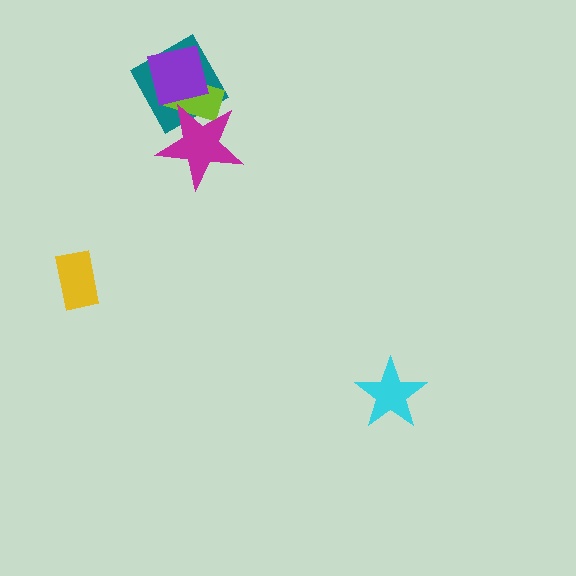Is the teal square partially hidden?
Yes, it is partially covered by another shape.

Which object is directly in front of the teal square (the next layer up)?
The lime rectangle is directly in front of the teal square.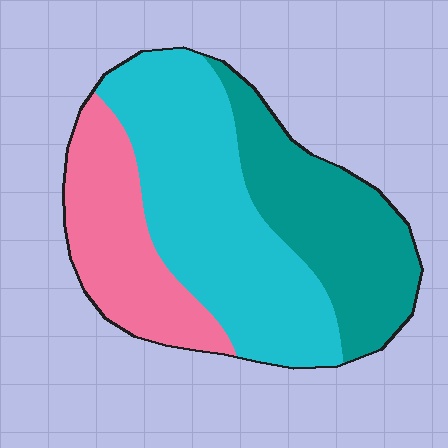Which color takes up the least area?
Pink, at roughly 25%.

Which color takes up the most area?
Cyan, at roughly 45%.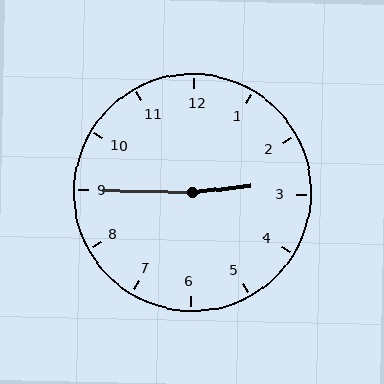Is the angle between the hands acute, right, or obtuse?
It is obtuse.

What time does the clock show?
2:45.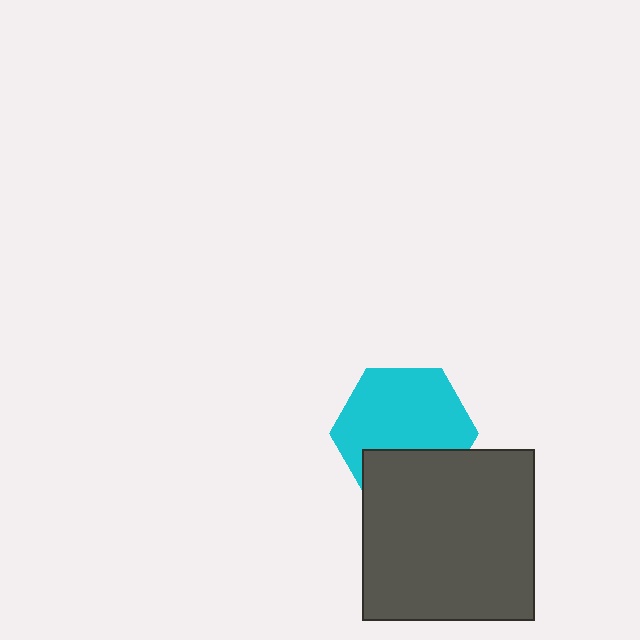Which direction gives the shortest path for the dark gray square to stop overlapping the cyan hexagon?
Moving down gives the shortest separation.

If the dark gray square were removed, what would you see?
You would see the complete cyan hexagon.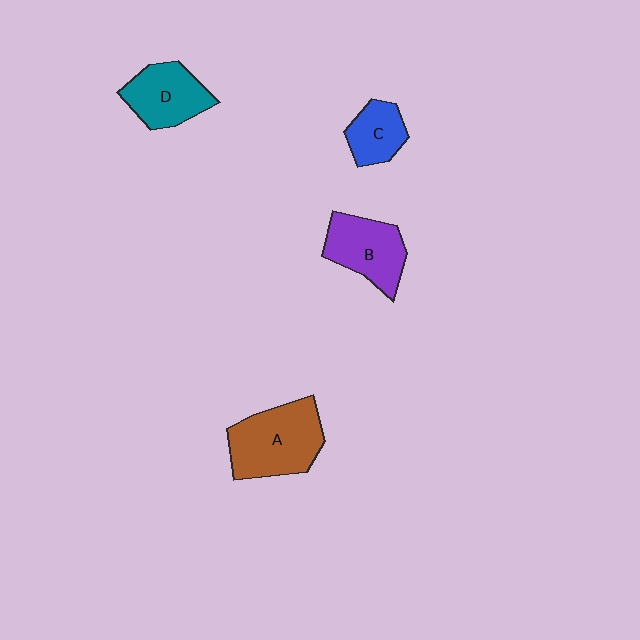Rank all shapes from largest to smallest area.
From largest to smallest: A (brown), B (purple), D (teal), C (blue).